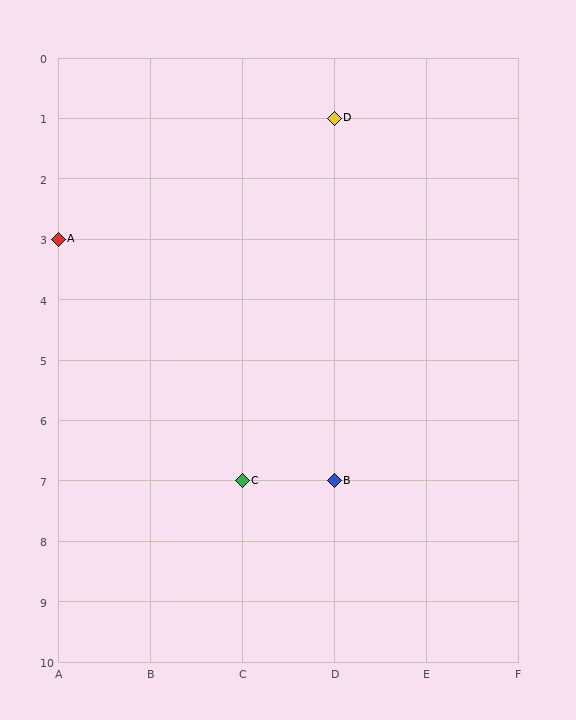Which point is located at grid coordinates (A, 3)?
Point A is at (A, 3).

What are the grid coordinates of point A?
Point A is at grid coordinates (A, 3).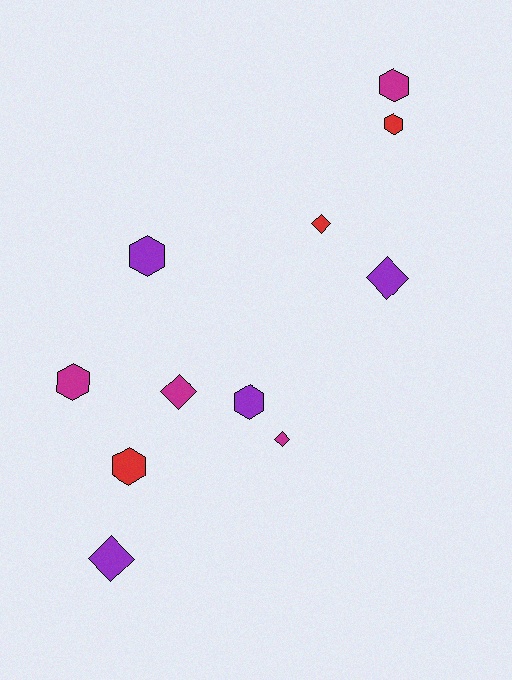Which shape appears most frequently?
Hexagon, with 6 objects.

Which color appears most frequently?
Magenta, with 4 objects.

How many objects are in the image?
There are 11 objects.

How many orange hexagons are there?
There are no orange hexagons.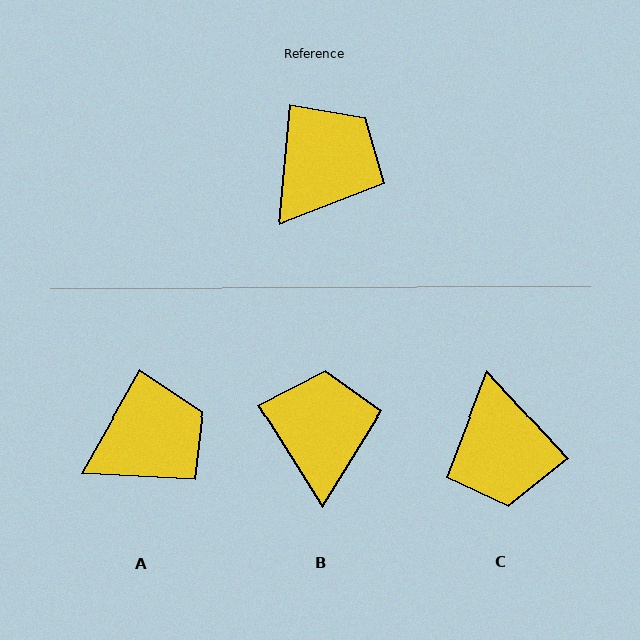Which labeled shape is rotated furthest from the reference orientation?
C, about 132 degrees away.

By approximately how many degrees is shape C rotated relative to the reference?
Approximately 132 degrees clockwise.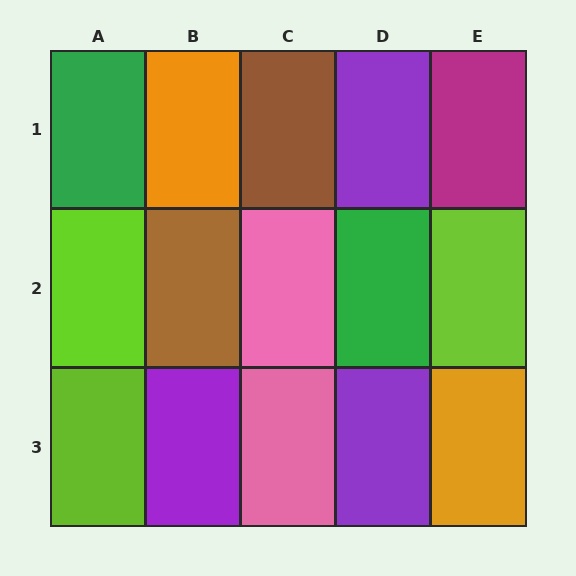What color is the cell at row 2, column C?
Pink.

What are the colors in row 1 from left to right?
Green, orange, brown, purple, magenta.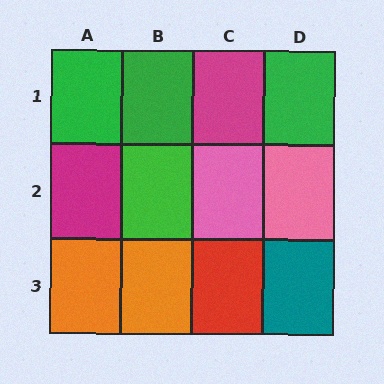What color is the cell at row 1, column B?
Green.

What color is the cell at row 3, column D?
Teal.